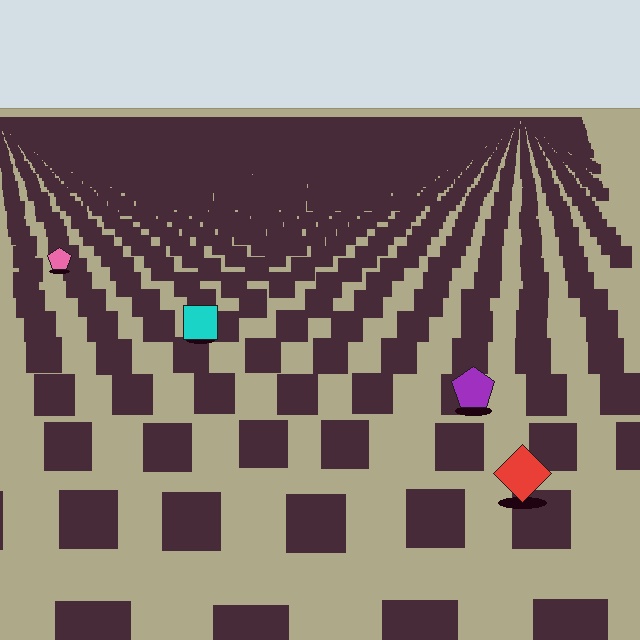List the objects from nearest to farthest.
From nearest to farthest: the red diamond, the purple pentagon, the cyan square, the pink pentagon.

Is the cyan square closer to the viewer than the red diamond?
No. The red diamond is closer — you can tell from the texture gradient: the ground texture is coarser near it.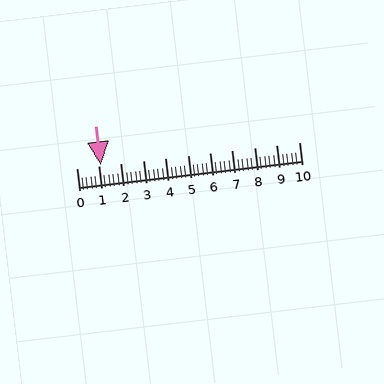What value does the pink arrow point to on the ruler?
The pink arrow points to approximately 1.1.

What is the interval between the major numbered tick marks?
The major tick marks are spaced 1 units apart.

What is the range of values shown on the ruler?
The ruler shows values from 0 to 10.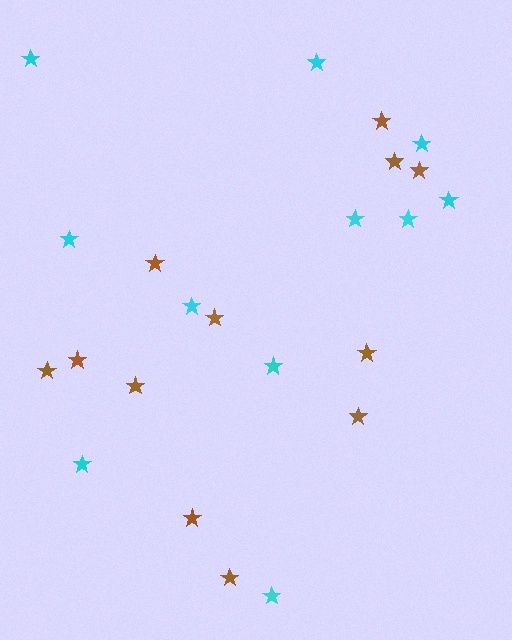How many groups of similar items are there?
There are 2 groups: one group of cyan stars (11) and one group of brown stars (12).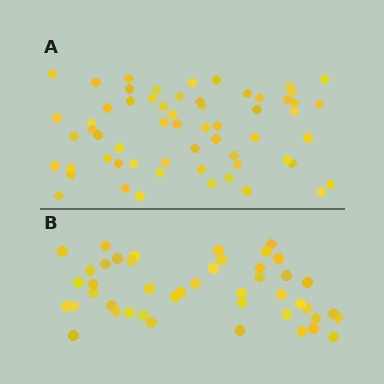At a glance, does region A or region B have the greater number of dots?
Region A (the top region) has more dots.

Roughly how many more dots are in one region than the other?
Region A has approximately 15 more dots than region B.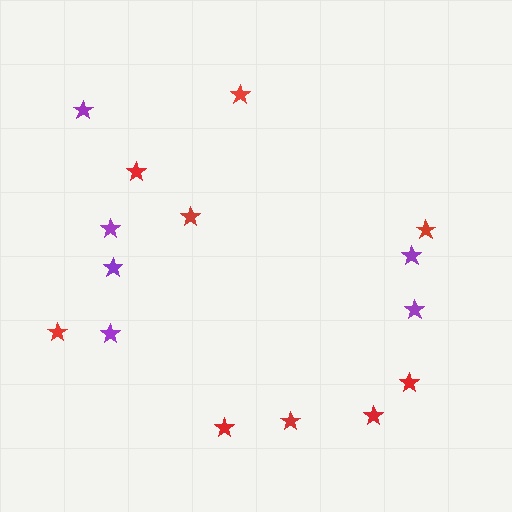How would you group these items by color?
There are 2 groups: one group of red stars (9) and one group of purple stars (6).